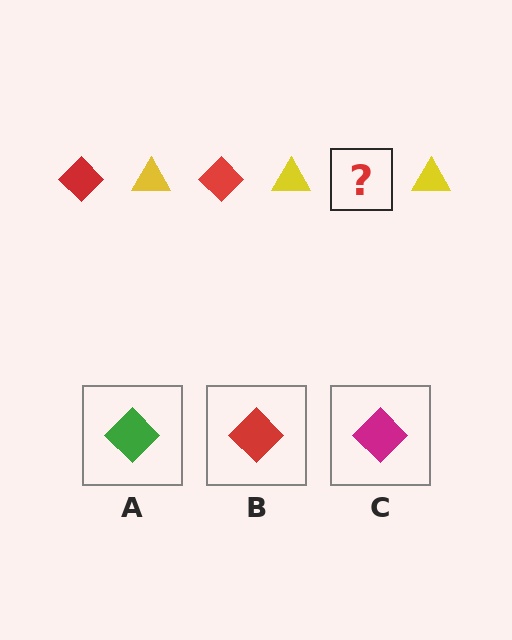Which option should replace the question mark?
Option B.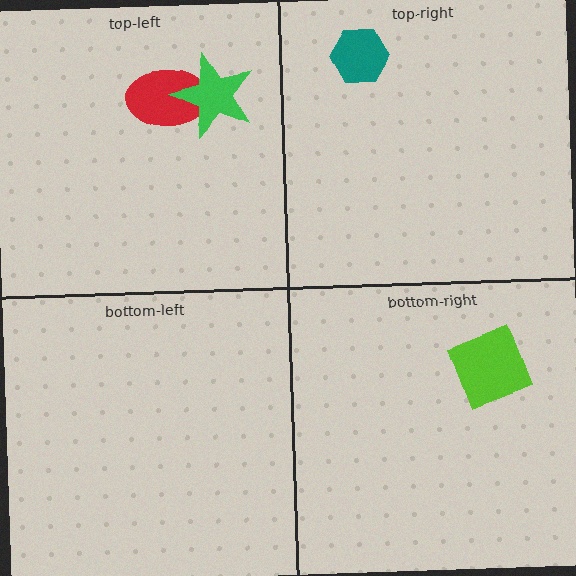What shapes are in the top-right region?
The teal hexagon.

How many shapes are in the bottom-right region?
1.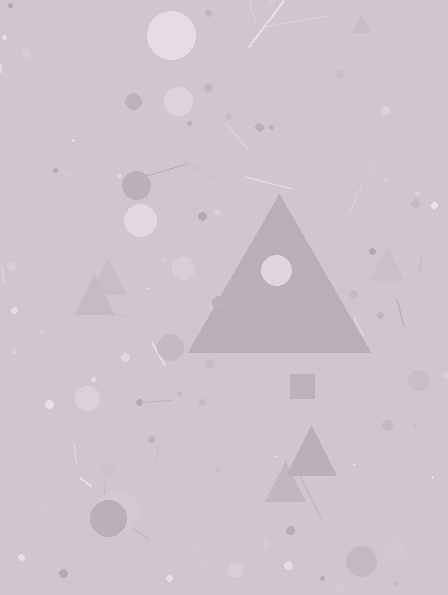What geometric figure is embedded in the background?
A triangle is embedded in the background.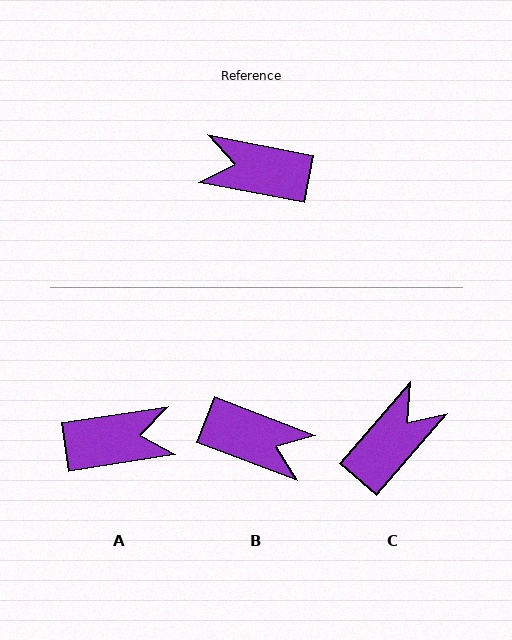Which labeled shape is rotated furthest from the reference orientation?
B, about 170 degrees away.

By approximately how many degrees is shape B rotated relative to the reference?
Approximately 170 degrees counter-clockwise.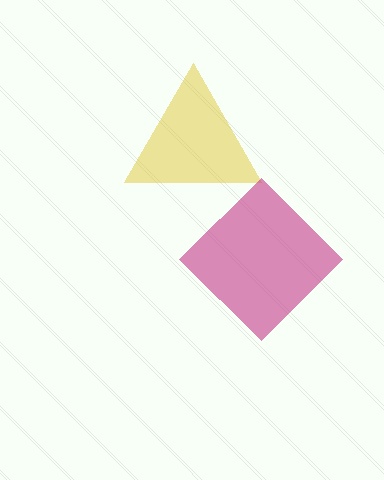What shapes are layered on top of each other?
The layered shapes are: a yellow triangle, a magenta diamond.